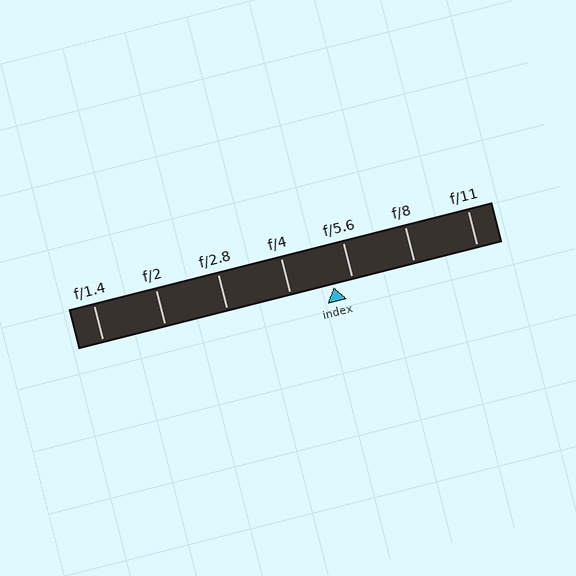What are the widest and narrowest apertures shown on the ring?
The widest aperture shown is f/1.4 and the narrowest is f/11.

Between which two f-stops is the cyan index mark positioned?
The index mark is between f/4 and f/5.6.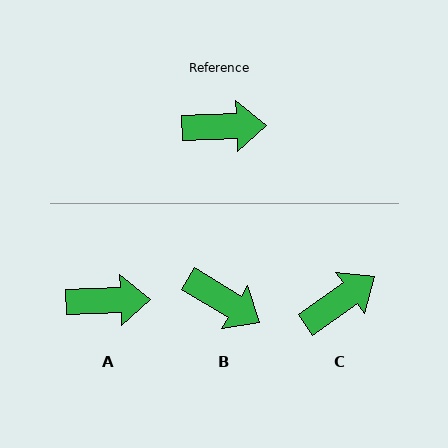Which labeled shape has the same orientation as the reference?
A.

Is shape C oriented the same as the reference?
No, it is off by about 33 degrees.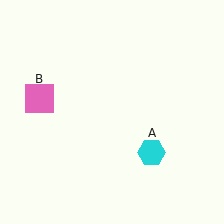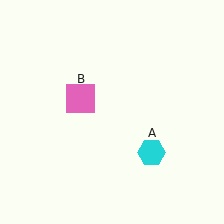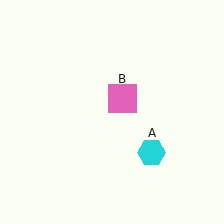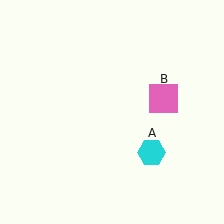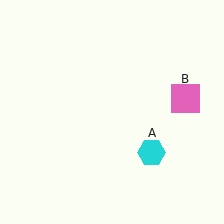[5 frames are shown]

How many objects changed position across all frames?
1 object changed position: pink square (object B).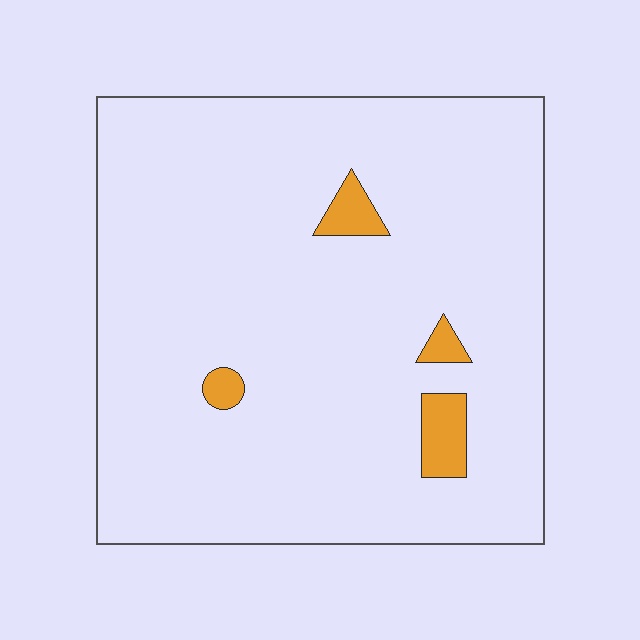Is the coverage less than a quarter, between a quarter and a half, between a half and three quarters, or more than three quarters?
Less than a quarter.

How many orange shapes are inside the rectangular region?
4.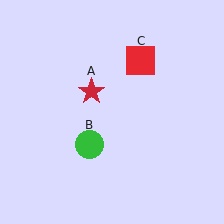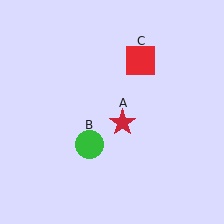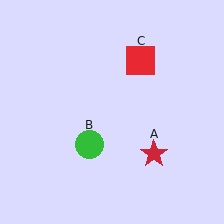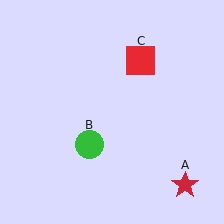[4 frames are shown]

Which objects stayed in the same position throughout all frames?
Green circle (object B) and red square (object C) remained stationary.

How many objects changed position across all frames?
1 object changed position: red star (object A).